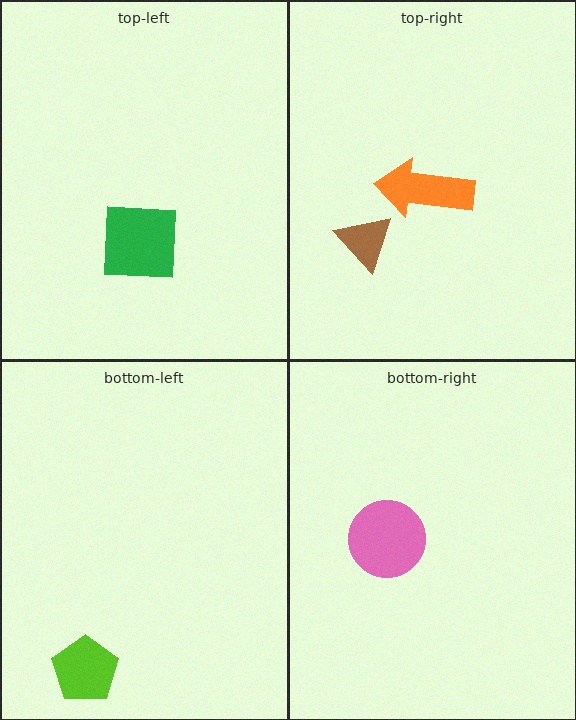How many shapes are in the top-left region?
1.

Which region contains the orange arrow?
The top-right region.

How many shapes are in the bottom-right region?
1.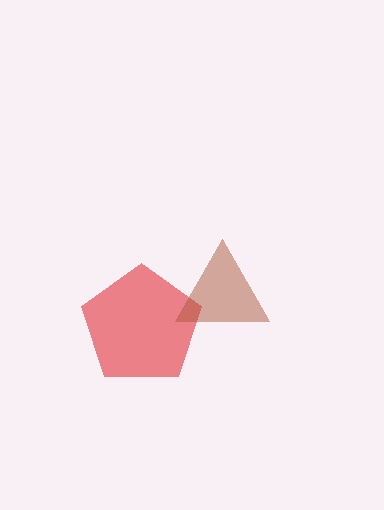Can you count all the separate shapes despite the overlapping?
Yes, there are 2 separate shapes.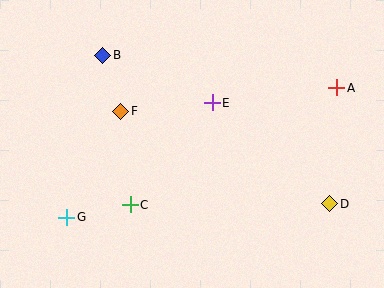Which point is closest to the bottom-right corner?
Point D is closest to the bottom-right corner.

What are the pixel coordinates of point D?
Point D is at (330, 204).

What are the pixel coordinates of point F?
Point F is at (121, 111).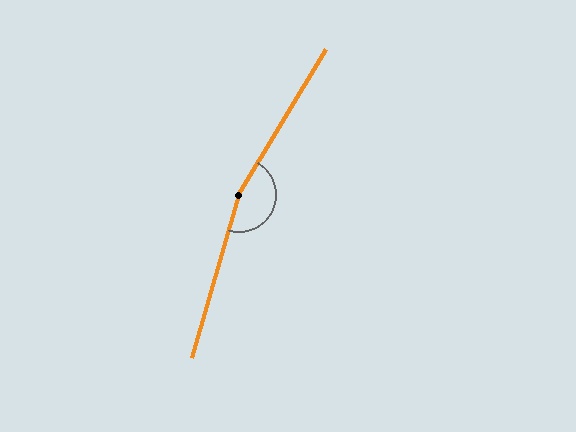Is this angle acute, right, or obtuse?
It is obtuse.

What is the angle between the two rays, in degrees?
Approximately 165 degrees.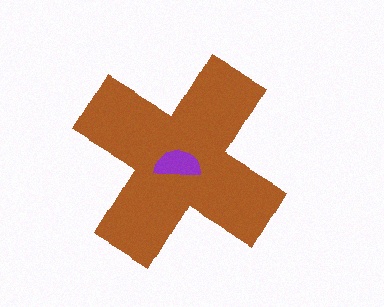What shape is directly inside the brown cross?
The purple semicircle.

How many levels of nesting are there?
2.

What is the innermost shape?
The purple semicircle.